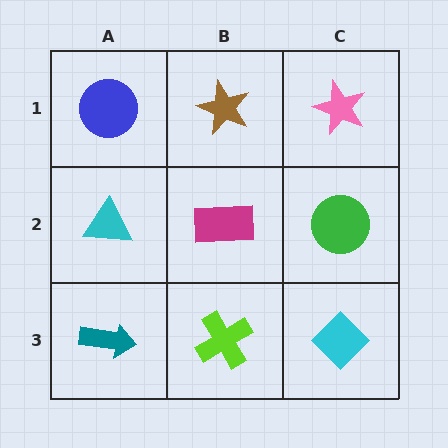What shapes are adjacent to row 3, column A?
A cyan triangle (row 2, column A), a lime cross (row 3, column B).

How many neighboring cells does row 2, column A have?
3.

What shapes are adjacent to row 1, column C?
A green circle (row 2, column C), a brown star (row 1, column B).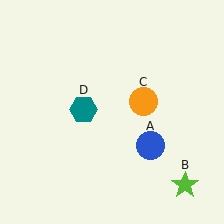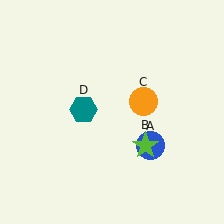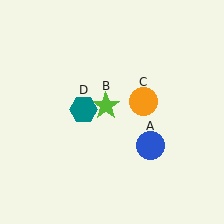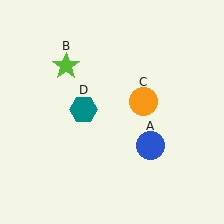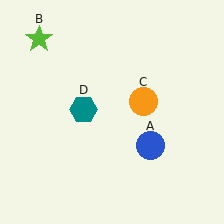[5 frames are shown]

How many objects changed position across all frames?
1 object changed position: lime star (object B).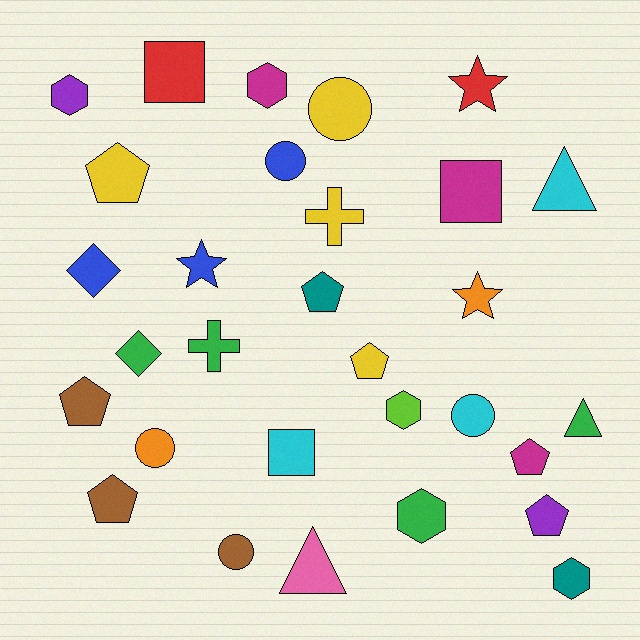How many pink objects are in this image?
There is 1 pink object.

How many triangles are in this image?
There are 3 triangles.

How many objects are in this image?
There are 30 objects.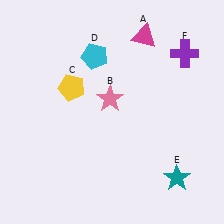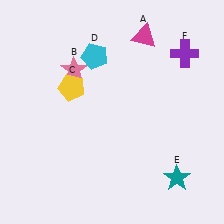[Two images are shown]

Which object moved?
The pink star (B) moved left.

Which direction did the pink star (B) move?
The pink star (B) moved left.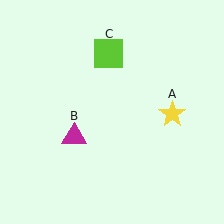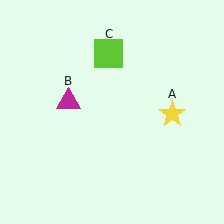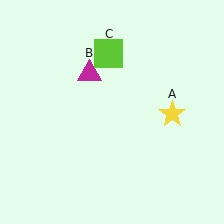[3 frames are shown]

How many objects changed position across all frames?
1 object changed position: magenta triangle (object B).